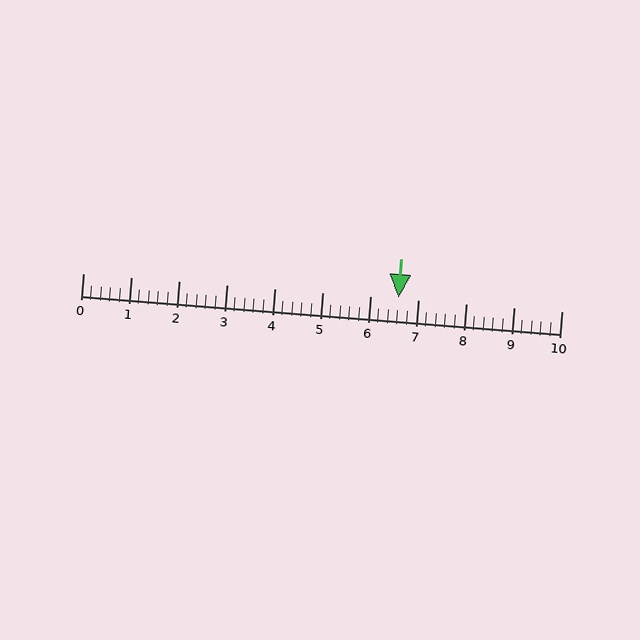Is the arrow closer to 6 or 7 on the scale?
The arrow is closer to 7.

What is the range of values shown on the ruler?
The ruler shows values from 0 to 10.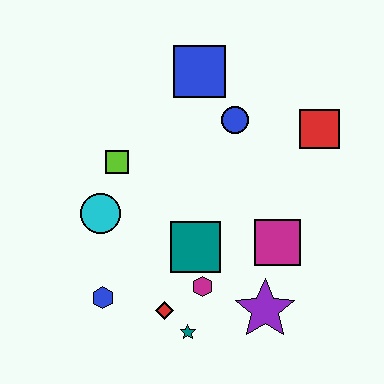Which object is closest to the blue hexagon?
The red diamond is closest to the blue hexagon.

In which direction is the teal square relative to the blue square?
The teal square is below the blue square.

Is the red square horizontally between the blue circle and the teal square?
No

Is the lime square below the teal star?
No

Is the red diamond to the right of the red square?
No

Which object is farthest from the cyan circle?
The red square is farthest from the cyan circle.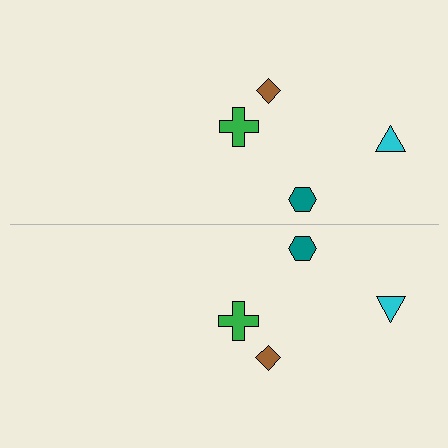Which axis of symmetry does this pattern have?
The pattern has a horizontal axis of symmetry running through the center of the image.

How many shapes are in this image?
There are 8 shapes in this image.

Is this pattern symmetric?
Yes, this pattern has bilateral (reflection) symmetry.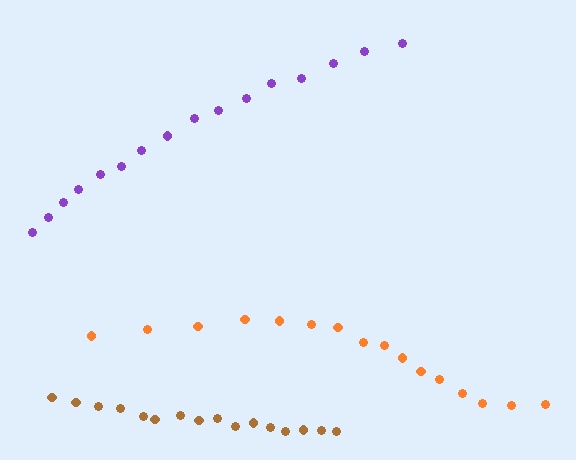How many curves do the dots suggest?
There are 3 distinct paths.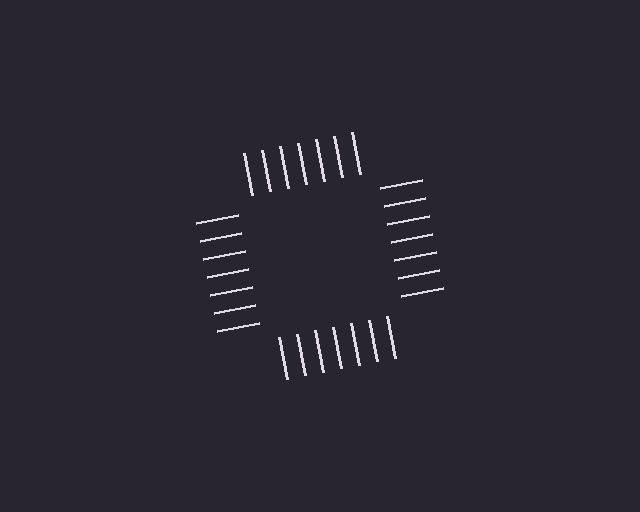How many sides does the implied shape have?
4 sides — the line-ends trace a square.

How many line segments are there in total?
28 — 7 along each of the 4 edges.